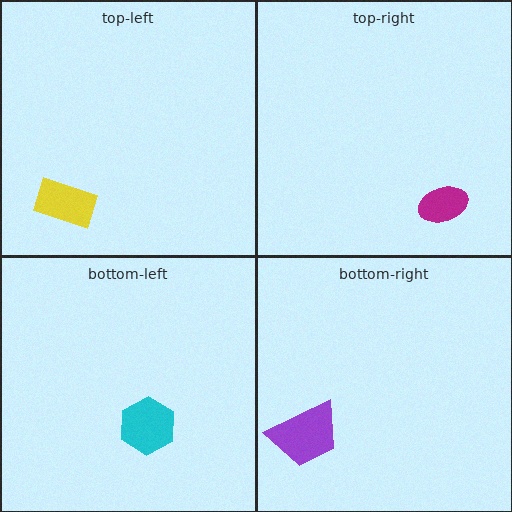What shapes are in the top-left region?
The yellow rectangle.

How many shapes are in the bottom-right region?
1.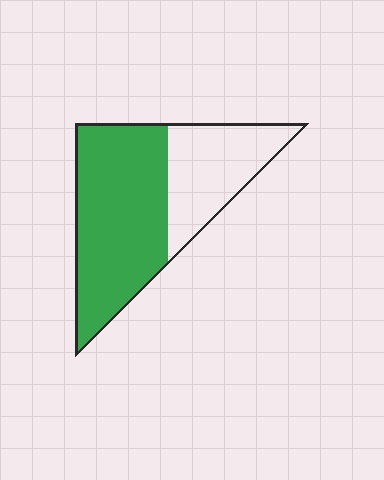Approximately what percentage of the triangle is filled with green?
Approximately 65%.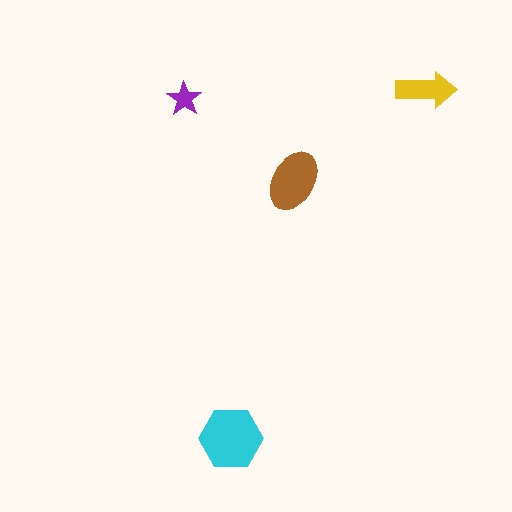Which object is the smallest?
The purple star.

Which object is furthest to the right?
The yellow arrow is rightmost.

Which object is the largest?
The cyan hexagon.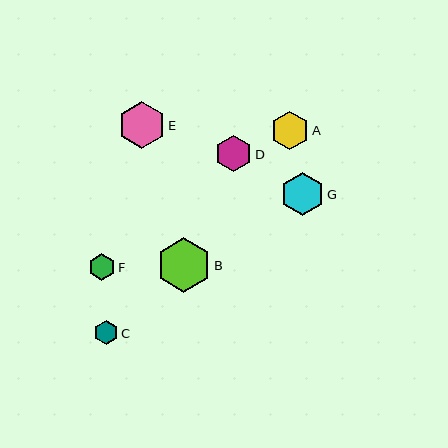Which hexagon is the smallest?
Hexagon C is the smallest with a size of approximately 24 pixels.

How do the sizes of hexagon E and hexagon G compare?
Hexagon E and hexagon G are approximately the same size.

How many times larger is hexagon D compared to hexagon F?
Hexagon D is approximately 1.4 times the size of hexagon F.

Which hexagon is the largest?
Hexagon B is the largest with a size of approximately 55 pixels.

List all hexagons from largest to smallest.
From largest to smallest: B, E, G, A, D, F, C.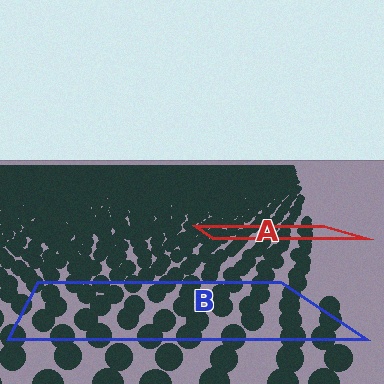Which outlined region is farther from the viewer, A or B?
Region A is farther from the viewer — the texture elements inside it appear smaller and more densely packed.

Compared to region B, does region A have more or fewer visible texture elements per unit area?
Region A has more texture elements per unit area — they are packed more densely because it is farther away.